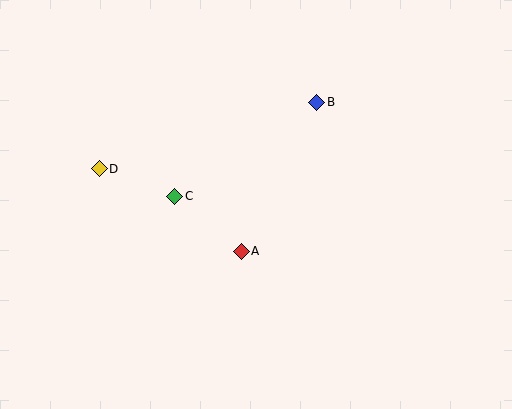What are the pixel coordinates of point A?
Point A is at (241, 251).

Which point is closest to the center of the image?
Point A at (241, 251) is closest to the center.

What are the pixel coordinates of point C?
Point C is at (174, 196).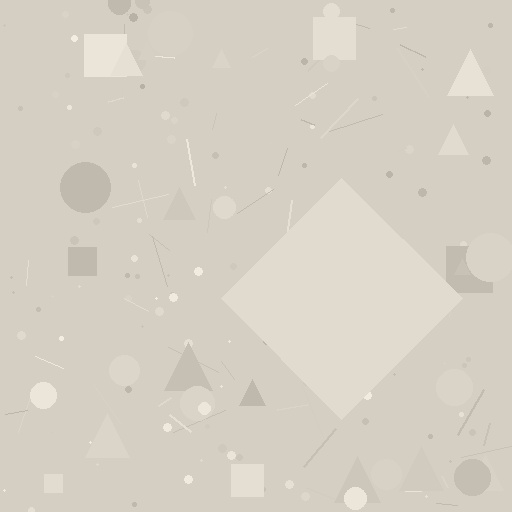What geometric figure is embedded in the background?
A diamond is embedded in the background.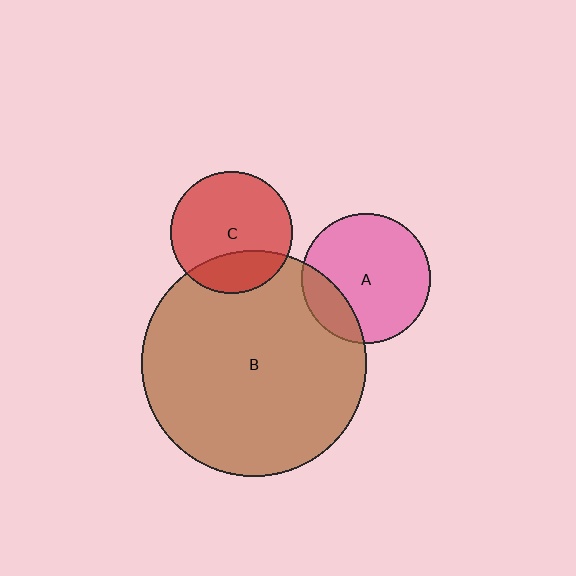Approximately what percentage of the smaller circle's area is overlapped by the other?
Approximately 25%.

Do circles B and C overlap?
Yes.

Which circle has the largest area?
Circle B (brown).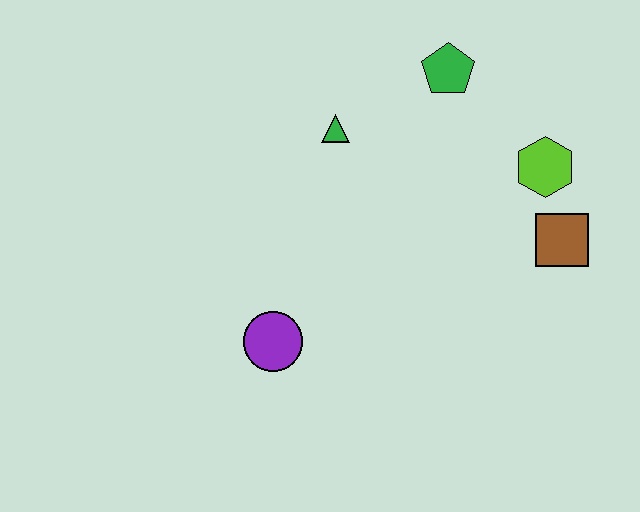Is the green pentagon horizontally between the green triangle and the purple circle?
No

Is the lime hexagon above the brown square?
Yes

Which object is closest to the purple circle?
The green triangle is closest to the purple circle.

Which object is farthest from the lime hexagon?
The purple circle is farthest from the lime hexagon.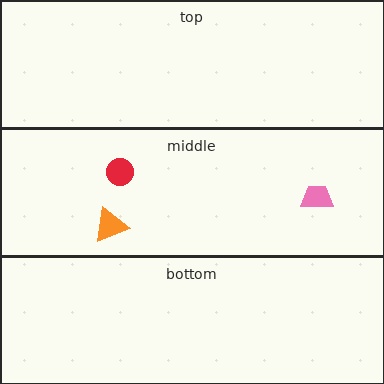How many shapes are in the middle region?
3.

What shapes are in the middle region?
The orange triangle, the red circle, the pink trapezoid.